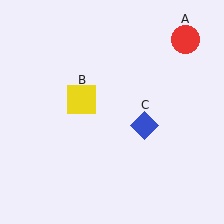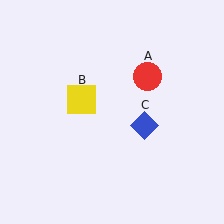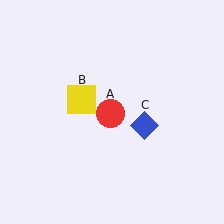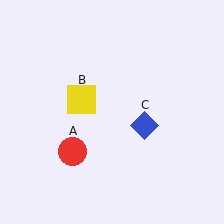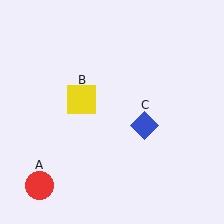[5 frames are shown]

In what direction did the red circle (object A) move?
The red circle (object A) moved down and to the left.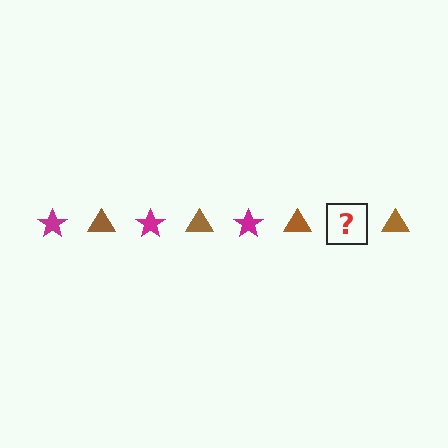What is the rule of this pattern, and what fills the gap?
The rule is that the pattern alternates between magenta star and brown triangle. The gap should be filled with a magenta star.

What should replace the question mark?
The question mark should be replaced with a magenta star.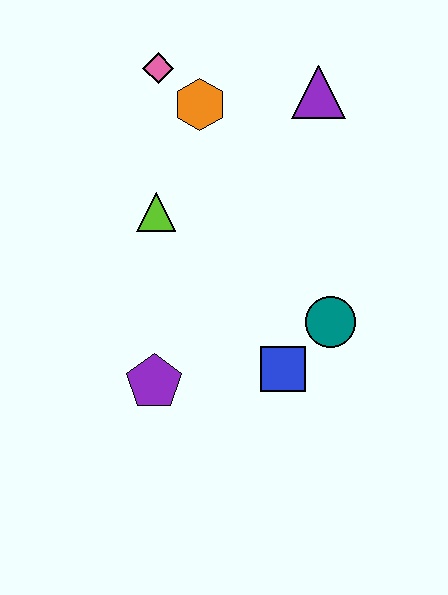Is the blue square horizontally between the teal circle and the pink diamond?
Yes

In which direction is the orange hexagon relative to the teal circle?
The orange hexagon is above the teal circle.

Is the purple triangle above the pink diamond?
No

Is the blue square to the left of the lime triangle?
No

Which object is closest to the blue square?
The teal circle is closest to the blue square.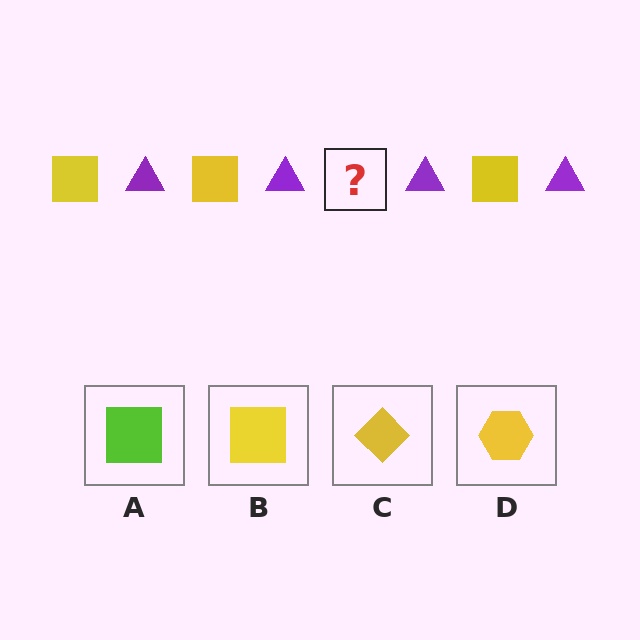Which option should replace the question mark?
Option B.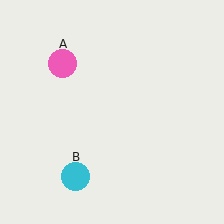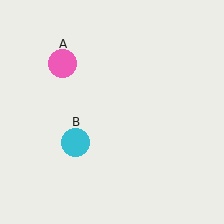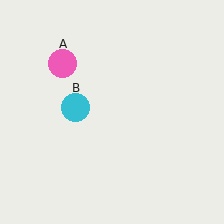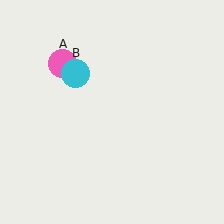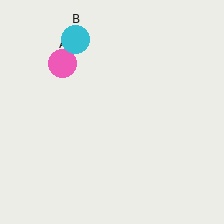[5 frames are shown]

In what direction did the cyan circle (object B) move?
The cyan circle (object B) moved up.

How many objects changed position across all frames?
1 object changed position: cyan circle (object B).